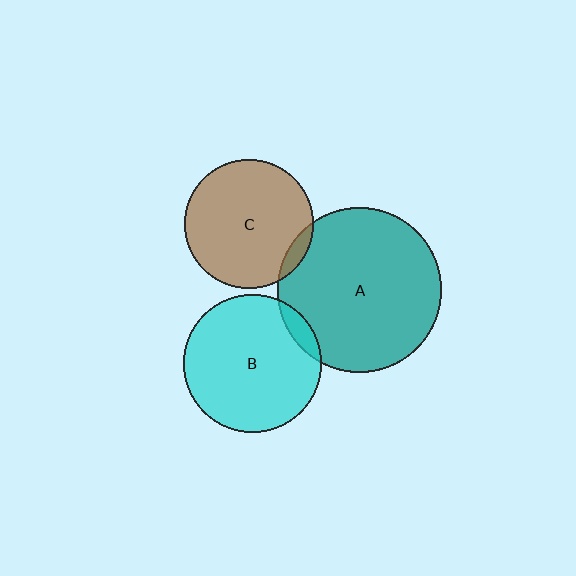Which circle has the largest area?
Circle A (teal).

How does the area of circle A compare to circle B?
Approximately 1.4 times.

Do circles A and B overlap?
Yes.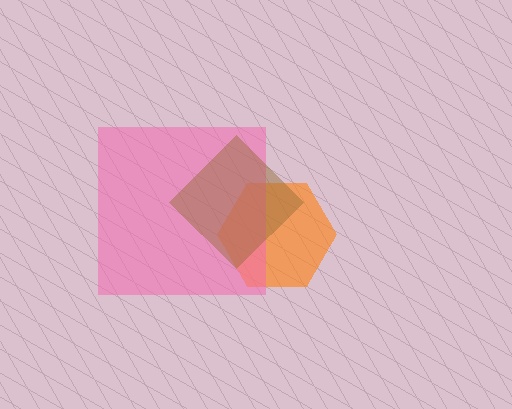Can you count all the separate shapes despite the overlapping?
Yes, there are 3 separate shapes.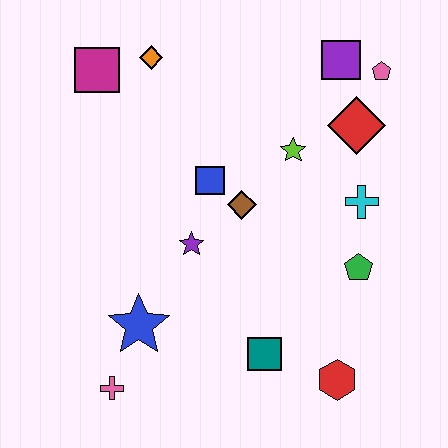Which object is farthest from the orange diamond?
The red hexagon is farthest from the orange diamond.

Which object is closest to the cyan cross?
The green pentagon is closest to the cyan cross.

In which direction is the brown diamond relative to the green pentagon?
The brown diamond is to the left of the green pentagon.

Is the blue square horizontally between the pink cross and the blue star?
No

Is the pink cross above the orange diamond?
No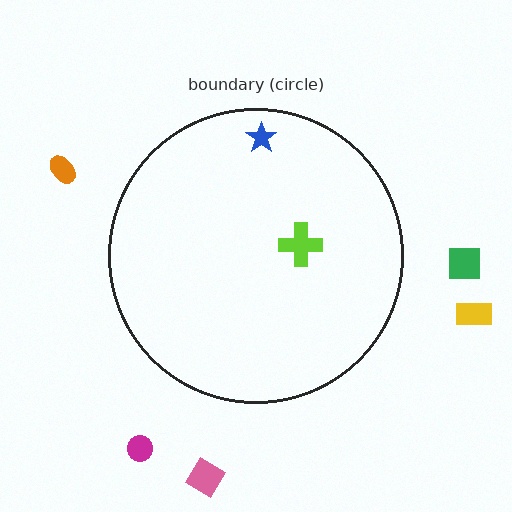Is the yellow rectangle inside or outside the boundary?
Outside.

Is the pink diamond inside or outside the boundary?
Outside.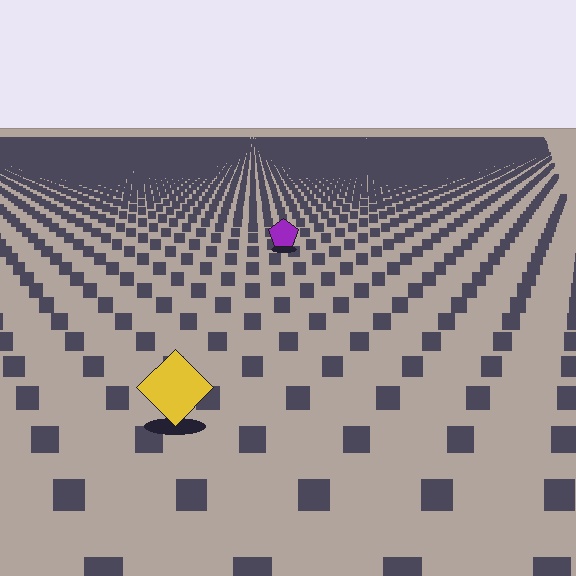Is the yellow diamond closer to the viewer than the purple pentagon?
Yes. The yellow diamond is closer — you can tell from the texture gradient: the ground texture is coarser near it.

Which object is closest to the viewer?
The yellow diamond is closest. The texture marks near it are larger and more spread out.